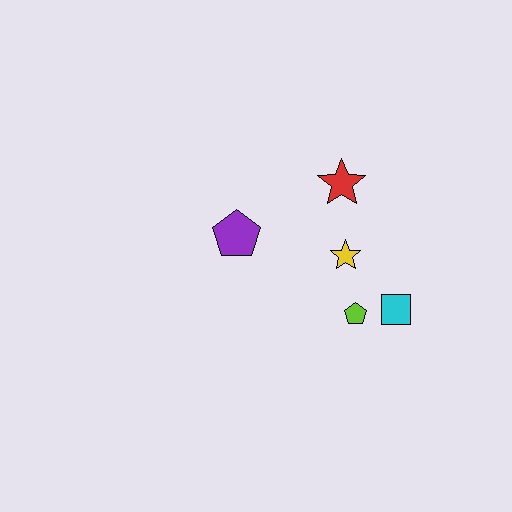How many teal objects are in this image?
There are no teal objects.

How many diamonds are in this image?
There are no diamonds.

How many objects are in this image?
There are 5 objects.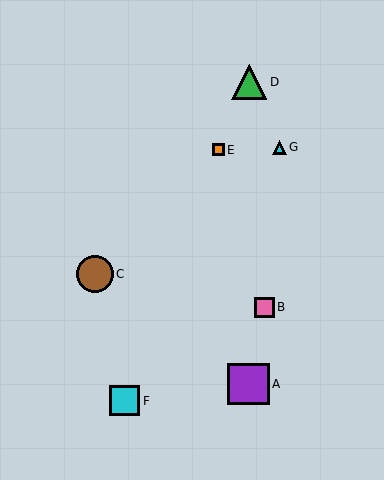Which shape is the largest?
The purple square (labeled A) is the largest.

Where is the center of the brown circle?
The center of the brown circle is at (95, 274).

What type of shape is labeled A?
Shape A is a purple square.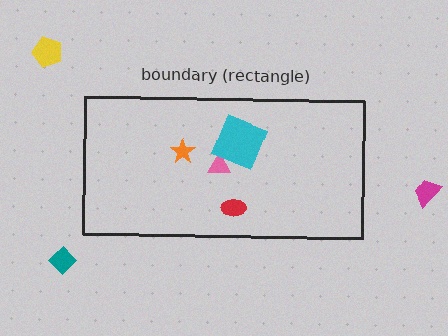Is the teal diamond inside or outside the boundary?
Outside.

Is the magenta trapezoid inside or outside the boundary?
Outside.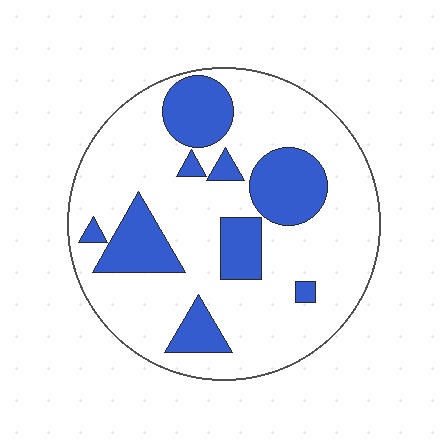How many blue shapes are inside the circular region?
9.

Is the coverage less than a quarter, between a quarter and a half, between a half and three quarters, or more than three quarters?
Between a quarter and a half.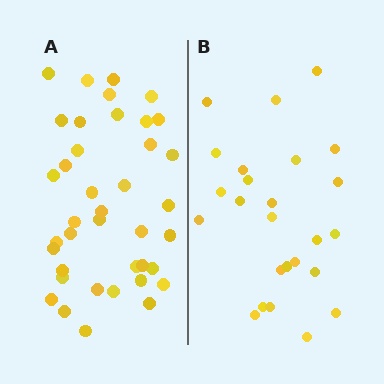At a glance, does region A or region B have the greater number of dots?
Region A (the left region) has more dots.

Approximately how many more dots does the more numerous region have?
Region A has approximately 15 more dots than region B.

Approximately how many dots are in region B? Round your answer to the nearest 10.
About 20 dots. (The exact count is 25, which rounds to 20.)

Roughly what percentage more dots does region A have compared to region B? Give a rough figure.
About 55% more.